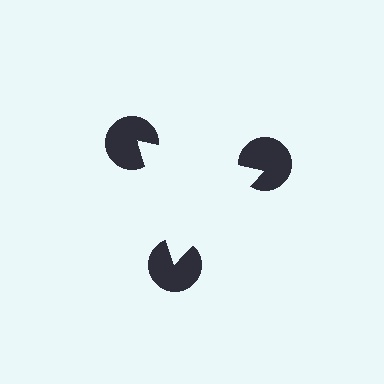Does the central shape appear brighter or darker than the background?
It typically appears slightly brighter than the background, even though no actual brightness change is drawn.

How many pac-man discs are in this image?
There are 3 — one at each vertex of the illusory triangle.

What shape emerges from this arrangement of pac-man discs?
An illusory triangle — its edges are inferred from the aligned wedge cuts in the pac-man discs, not physically drawn.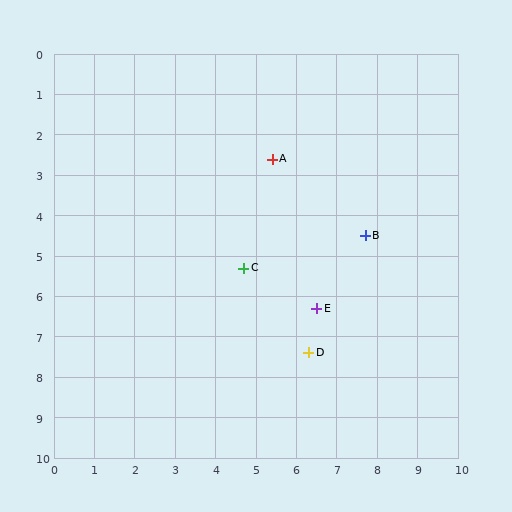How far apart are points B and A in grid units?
Points B and A are about 3.0 grid units apart.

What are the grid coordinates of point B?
Point B is at approximately (7.7, 4.5).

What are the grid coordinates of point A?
Point A is at approximately (5.4, 2.6).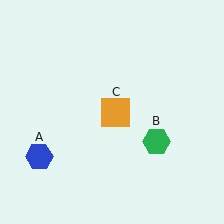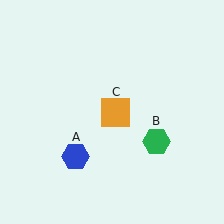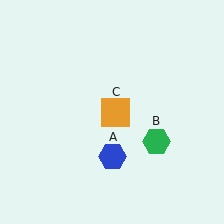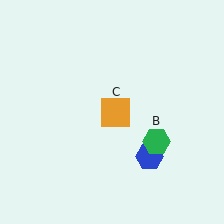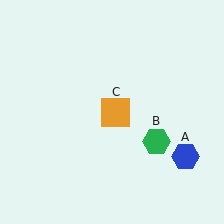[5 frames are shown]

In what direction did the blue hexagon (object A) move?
The blue hexagon (object A) moved right.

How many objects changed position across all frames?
1 object changed position: blue hexagon (object A).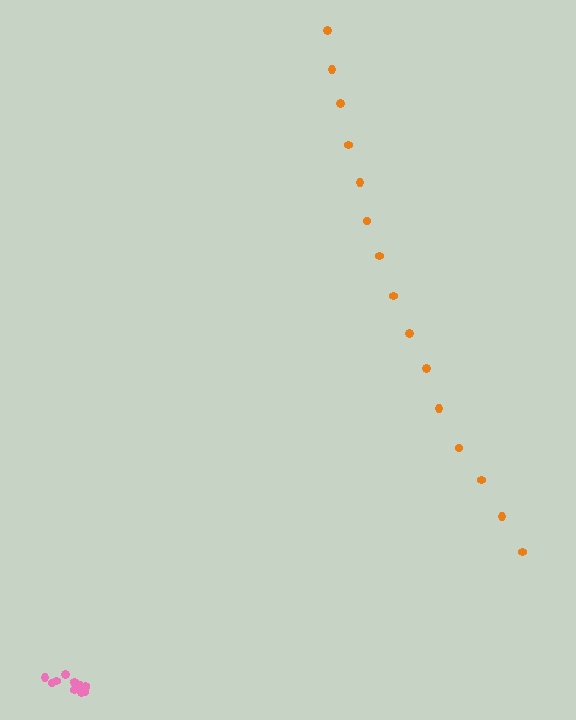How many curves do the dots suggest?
There are 2 distinct paths.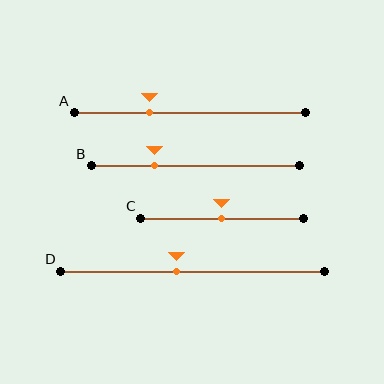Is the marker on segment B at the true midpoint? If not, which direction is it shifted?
No, the marker on segment B is shifted to the left by about 20% of the segment length.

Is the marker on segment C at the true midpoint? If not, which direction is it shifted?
Yes, the marker on segment C is at the true midpoint.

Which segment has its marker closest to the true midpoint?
Segment C has its marker closest to the true midpoint.